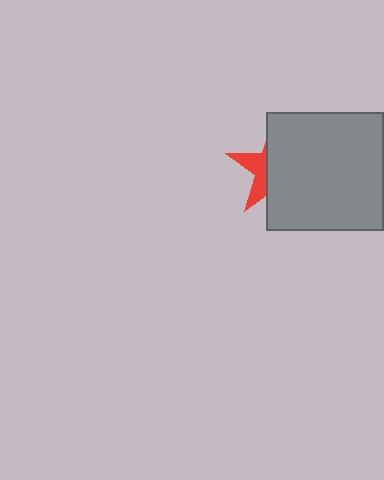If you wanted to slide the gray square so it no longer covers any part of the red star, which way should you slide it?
Slide it right — that is the most direct way to separate the two shapes.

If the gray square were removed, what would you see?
You would see the complete red star.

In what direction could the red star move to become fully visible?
The red star could move left. That would shift it out from behind the gray square entirely.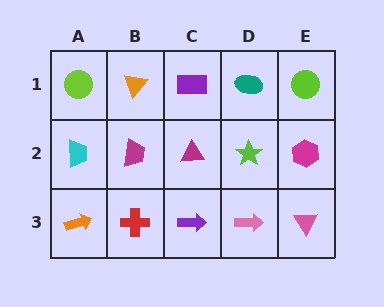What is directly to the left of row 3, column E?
A pink arrow.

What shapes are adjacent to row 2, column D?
A teal ellipse (row 1, column D), a pink arrow (row 3, column D), a magenta triangle (row 2, column C), a magenta hexagon (row 2, column E).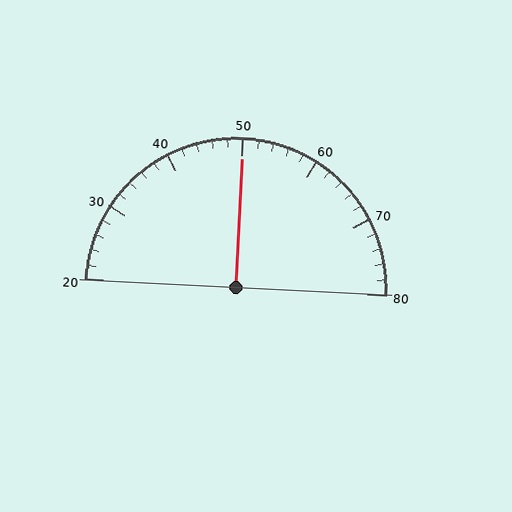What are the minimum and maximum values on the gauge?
The gauge ranges from 20 to 80.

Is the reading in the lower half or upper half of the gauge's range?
The reading is in the upper half of the range (20 to 80).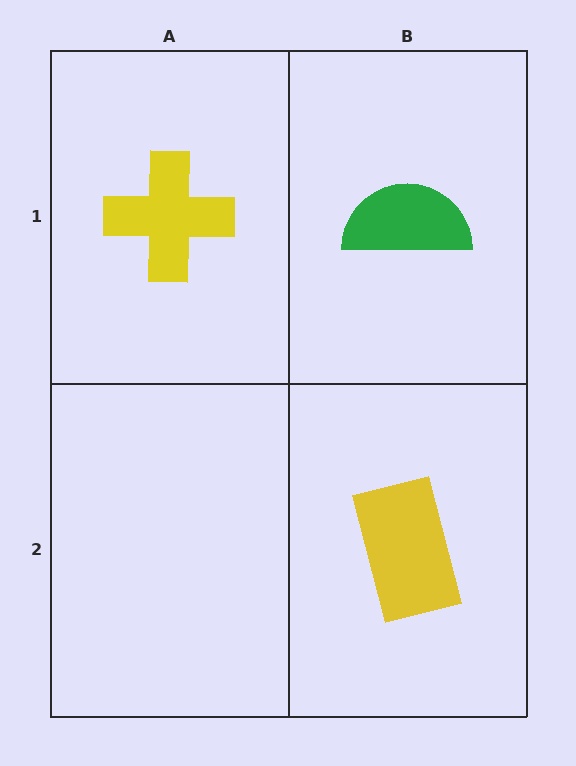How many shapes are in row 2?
1 shape.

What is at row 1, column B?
A green semicircle.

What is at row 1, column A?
A yellow cross.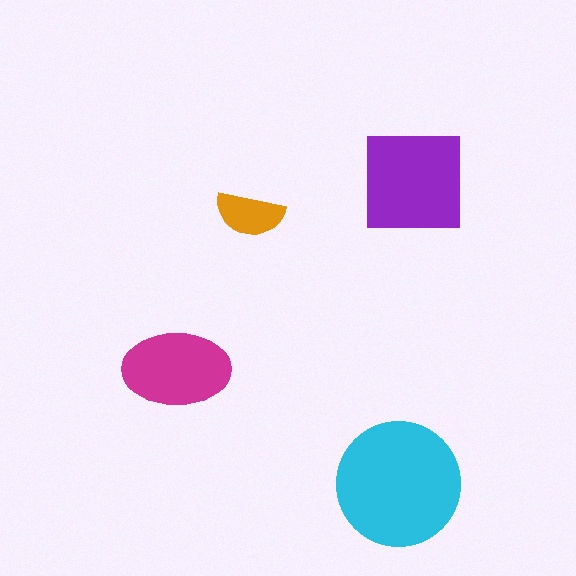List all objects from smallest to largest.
The orange semicircle, the magenta ellipse, the purple square, the cyan circle.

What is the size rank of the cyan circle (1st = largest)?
1st.